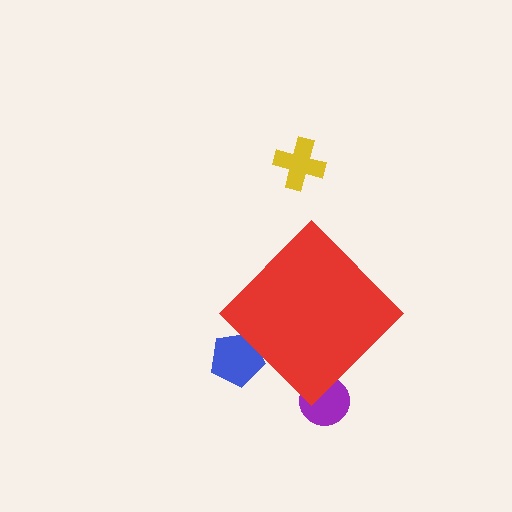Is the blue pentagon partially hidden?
Yes, the blue pentagon is partially hidden behind the red diamond.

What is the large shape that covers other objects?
A red diamond.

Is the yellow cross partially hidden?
No, the yellow cross is fully visible.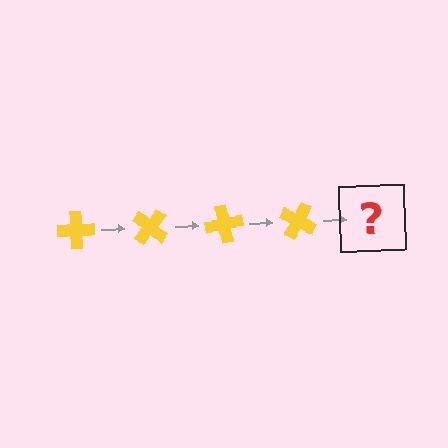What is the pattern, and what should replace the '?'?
The pattern is that the cross rotates 40 degrees each step. The '?' should be a yellow cross rotated 160 degrees.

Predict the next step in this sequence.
The next step is a yellow cross rotated 160 degrees.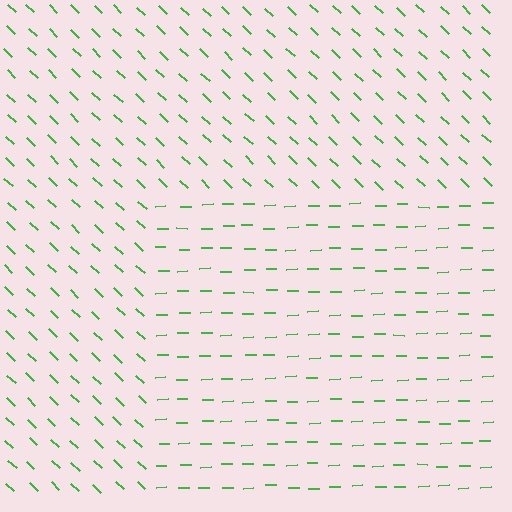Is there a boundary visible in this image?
Yes, there is a texture boundary formed by a change in line orientation.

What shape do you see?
I see a rectangle.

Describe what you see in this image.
The image is filled with small green line segments. A rectangle region in the image has lines oriented differently from the surrounding lines, creating a visible texture boundary.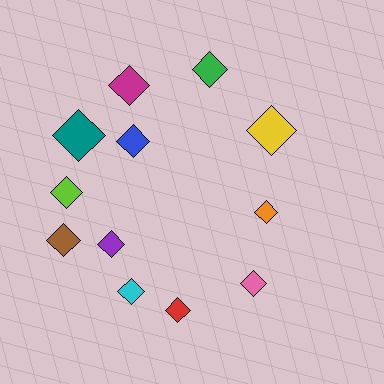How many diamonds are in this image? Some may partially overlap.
There are 12 diamonds.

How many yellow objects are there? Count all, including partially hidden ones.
There is 1 yellow object.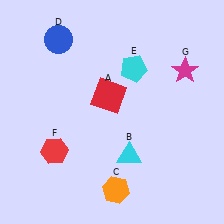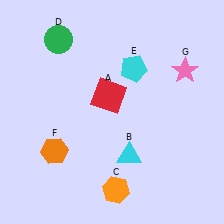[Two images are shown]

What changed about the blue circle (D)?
In Image 1, D is blue. In Image 2, it changed to green.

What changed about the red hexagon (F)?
In Image 1, F is red. In Image 2, it changed to orange.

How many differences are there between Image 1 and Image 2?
There are 3 differences between the two images.